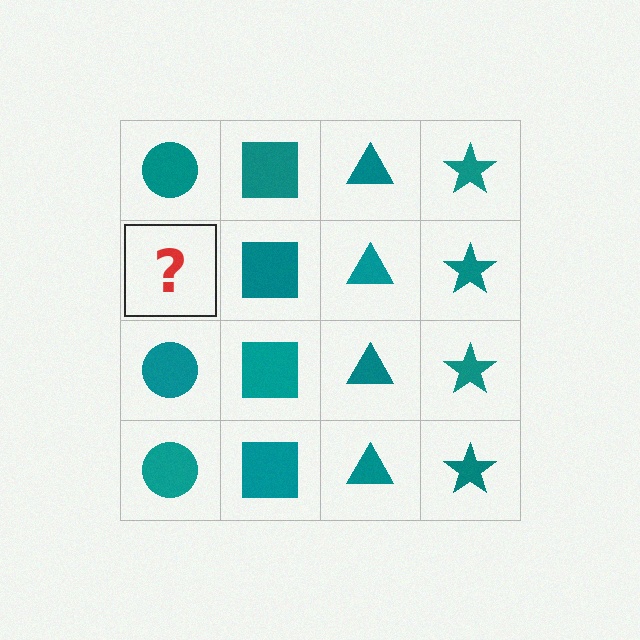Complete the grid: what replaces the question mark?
The question mark should be replaced with a teal circle.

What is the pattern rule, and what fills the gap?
The rule is that each column has a consistent shape. The gap should be filled with a teal circle.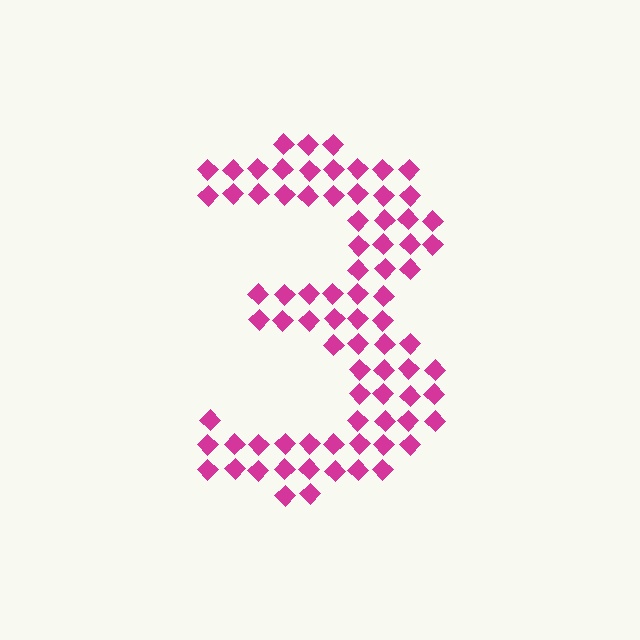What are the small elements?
The small elements are diamonds.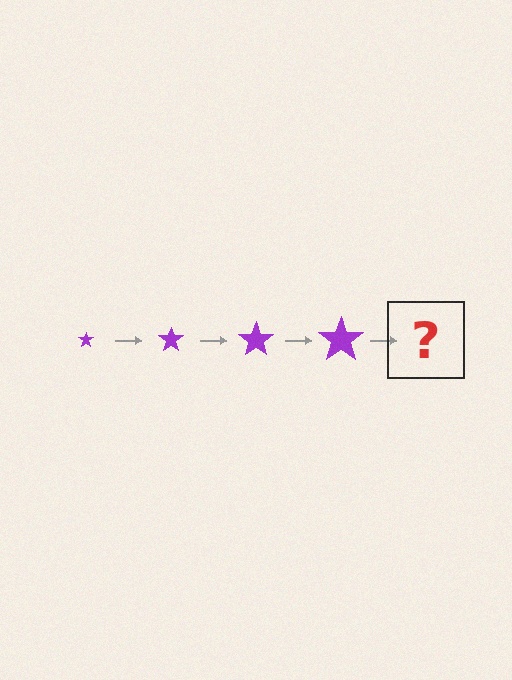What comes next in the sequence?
The next element should be a purple star, larger than the previous one.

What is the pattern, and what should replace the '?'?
The pattern is that the star gets progressively larger each step. The '?' should be a purple star, larger than the previous one.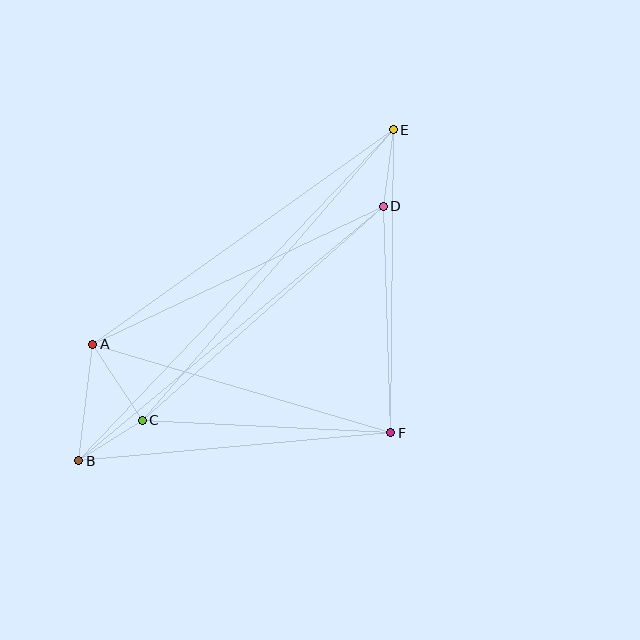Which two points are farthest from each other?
Points B and E are farthest from each other.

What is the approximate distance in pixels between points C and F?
The distance between C and F is approximately 249 pixels.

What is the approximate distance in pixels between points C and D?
The distance between C and D is approximately 322 pixels.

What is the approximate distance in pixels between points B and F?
The distance between B and F is approximately 314 pixels.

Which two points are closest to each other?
Points B and C are closest to each other.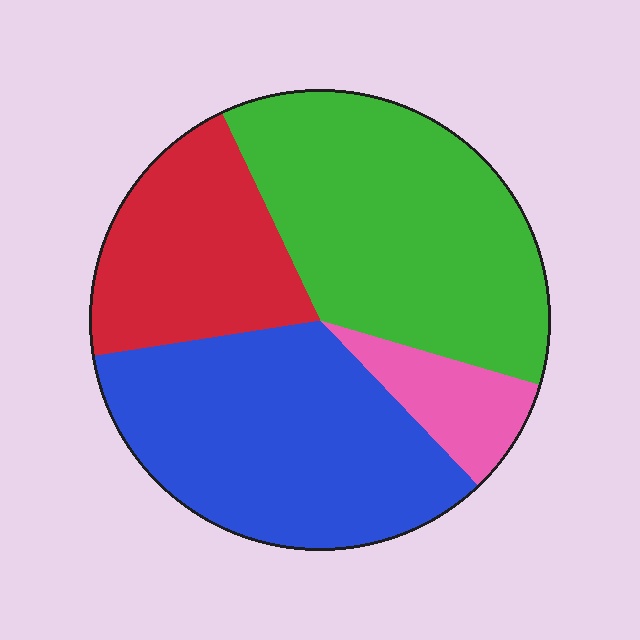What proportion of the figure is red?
Red covers 21% of the figure.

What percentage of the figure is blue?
Blue takes up between a third and a half of the figure.